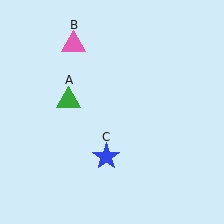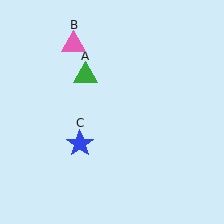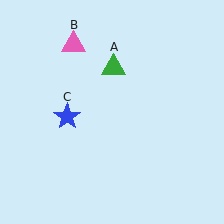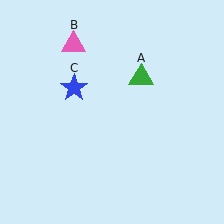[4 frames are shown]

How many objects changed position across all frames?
2 objects changed position: green triangle (object A), blue star (object C).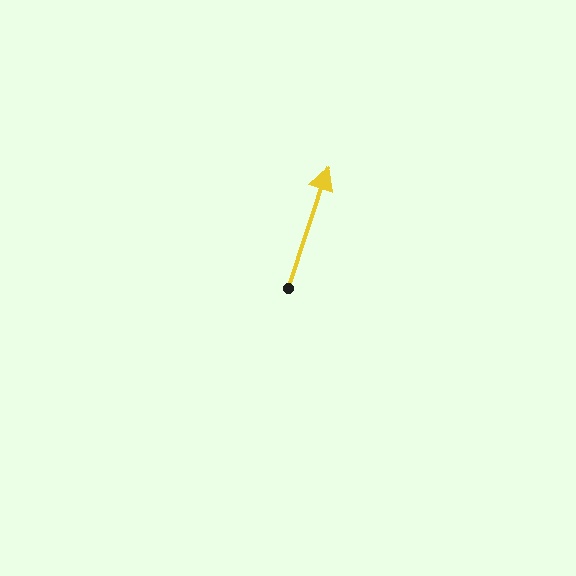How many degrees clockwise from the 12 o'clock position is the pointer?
Approximately 18 degrees.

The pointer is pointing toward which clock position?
Roughly 1 o'clock.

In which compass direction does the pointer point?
North.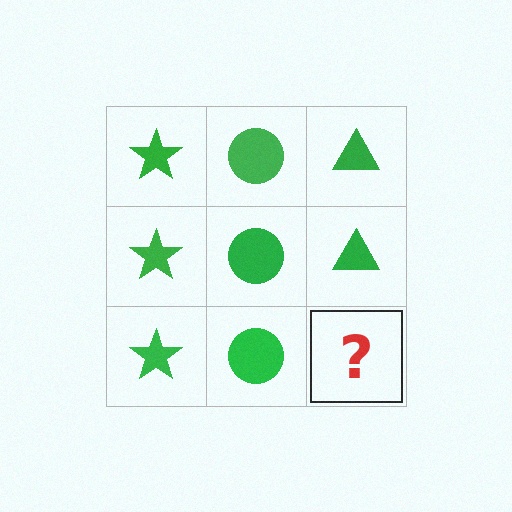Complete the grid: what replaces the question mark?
The question mark should be replaced with a green triangle.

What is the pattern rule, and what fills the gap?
The rule is that each column has a consistent shape. The gap should be filled with a green triangle.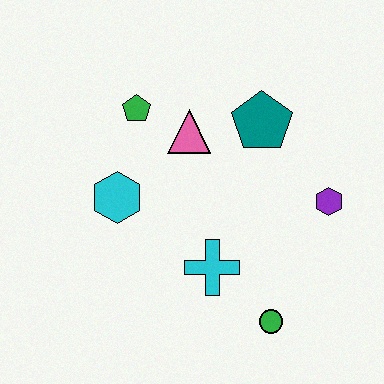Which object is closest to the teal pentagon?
The pink triangle is closest to the teal pentagon.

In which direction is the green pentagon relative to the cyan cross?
The green pentagon is above the cyan cross.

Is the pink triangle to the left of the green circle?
Yes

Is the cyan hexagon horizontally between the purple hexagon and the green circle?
No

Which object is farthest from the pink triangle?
The green circle is farthest from the pink triangle.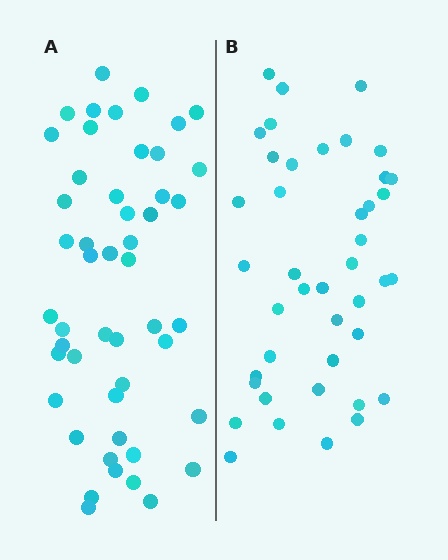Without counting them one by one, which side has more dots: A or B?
Region A (the left region) has more dots.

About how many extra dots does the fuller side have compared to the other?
Region A has roughly 8 or so more dots than region B.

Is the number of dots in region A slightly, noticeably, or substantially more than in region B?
Region A has only slightly more — the two regions are fairly close. The ratio is roughly 1.2 to 1.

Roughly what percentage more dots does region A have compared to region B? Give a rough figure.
About 15% more.